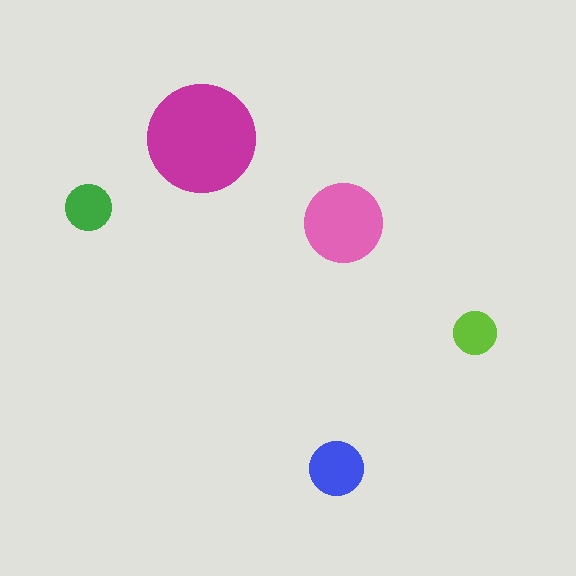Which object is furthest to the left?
The green circle is leftmost.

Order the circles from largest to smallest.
the magenta one, the pink one, the blue one, the green one, the lime one.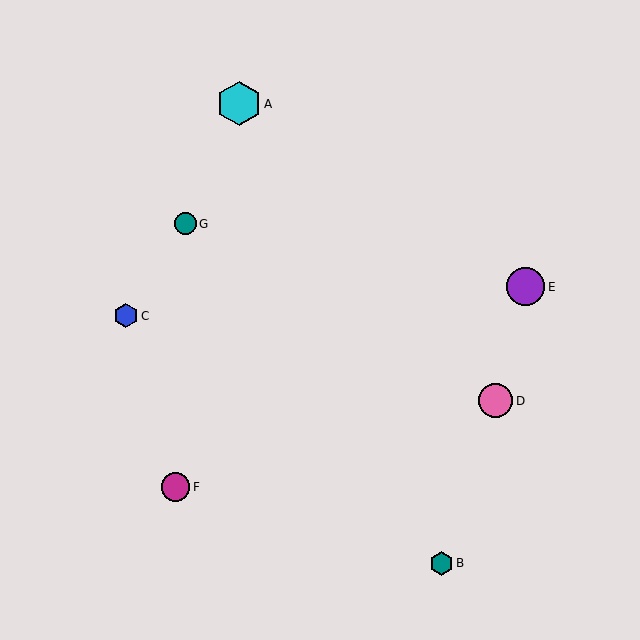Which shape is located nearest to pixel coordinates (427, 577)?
The teal hexagon (labeled B) at (441, 563) is nearest to that location.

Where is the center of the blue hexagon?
The center of the blue hexagon is at (126, 316).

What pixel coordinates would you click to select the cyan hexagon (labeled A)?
Click at (239, 104) to select the cyan hexagon A.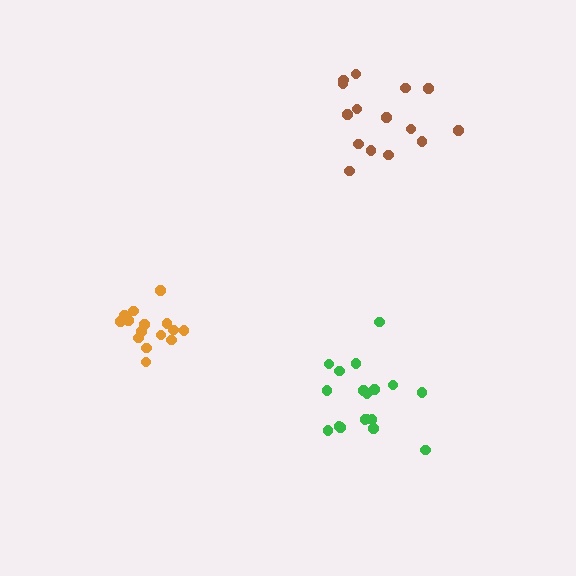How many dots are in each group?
Group 1: 18 dots, Group 2: 15 dots, Group 3: 15 dots (48 total).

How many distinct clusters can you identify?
There are 3 distinct clusters.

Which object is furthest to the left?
The orange cluster is leftmost.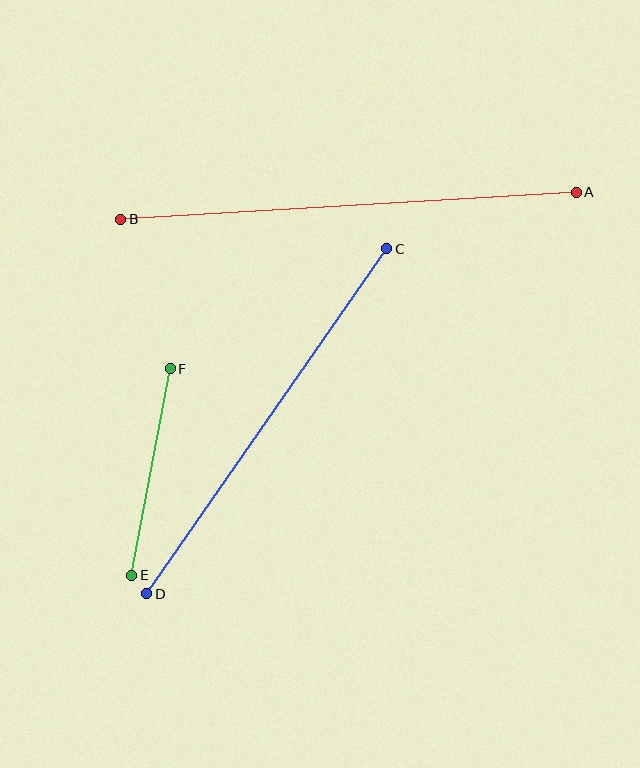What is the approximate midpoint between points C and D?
The midpoint is at approximately (267, 421) pixels.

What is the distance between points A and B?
The distance is approximately 456 pixels.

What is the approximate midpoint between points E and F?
The midpoint is at approximately (151, 472) pixels.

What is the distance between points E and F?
The distance is approximately 210 pixels.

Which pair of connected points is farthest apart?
Points A and B are farthest apart.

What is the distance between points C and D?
The distance is approximately 420 pixels.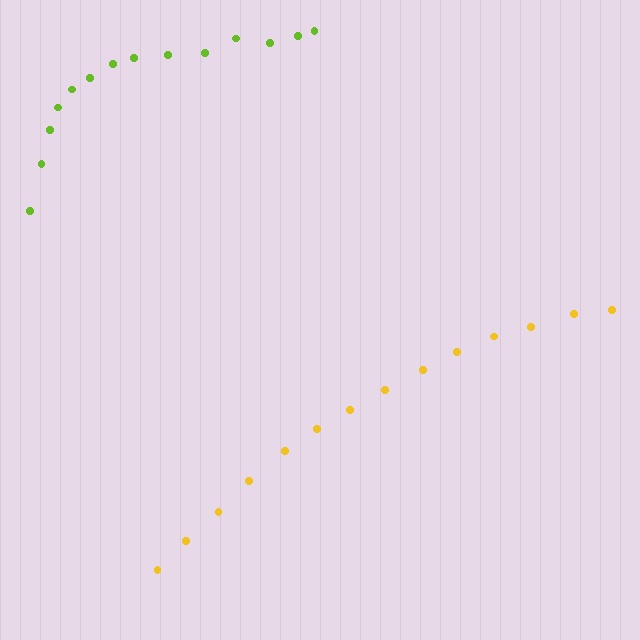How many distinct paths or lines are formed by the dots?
There are 2 distinct paths.